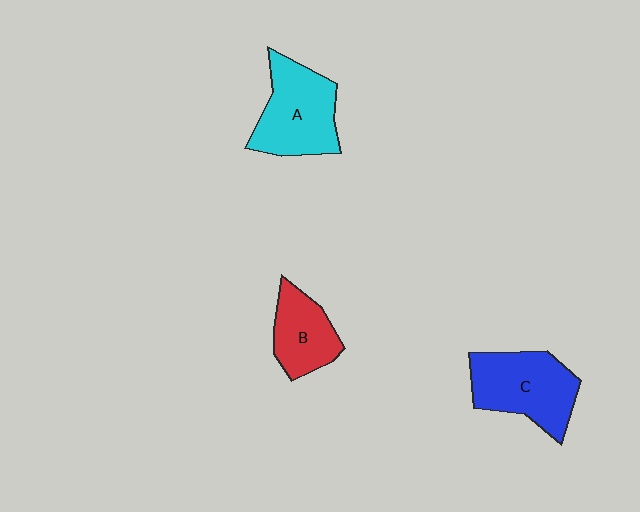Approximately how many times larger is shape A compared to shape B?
Approximately 1.5 times.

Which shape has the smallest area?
Shape B (red).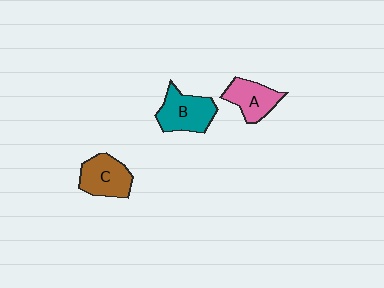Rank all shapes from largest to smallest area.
From largest to smallest: B (teal), C (brown), A (pink).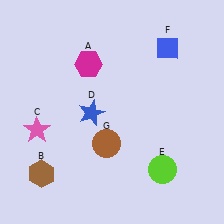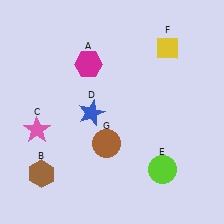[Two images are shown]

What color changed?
The diamond (F) changed from blue in Image 1 to yellow in Image 2.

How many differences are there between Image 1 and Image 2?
There is 1 difference between the two images.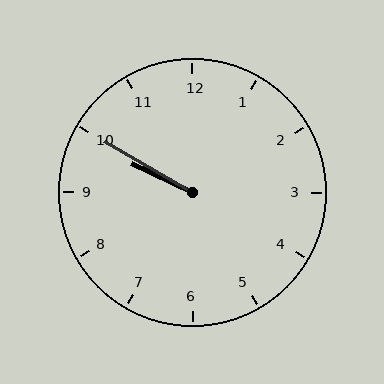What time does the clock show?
9:50.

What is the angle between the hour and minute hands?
Approximately 5 degrees.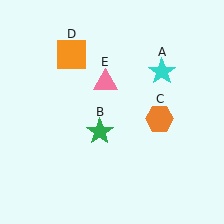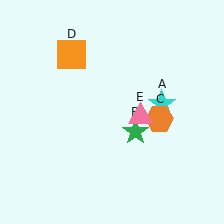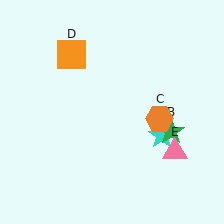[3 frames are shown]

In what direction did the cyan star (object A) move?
The cyan star (object A) moved down.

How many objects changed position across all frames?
3 objects changed position: cyan star (object A), green star (object B), pink triangle (object E).